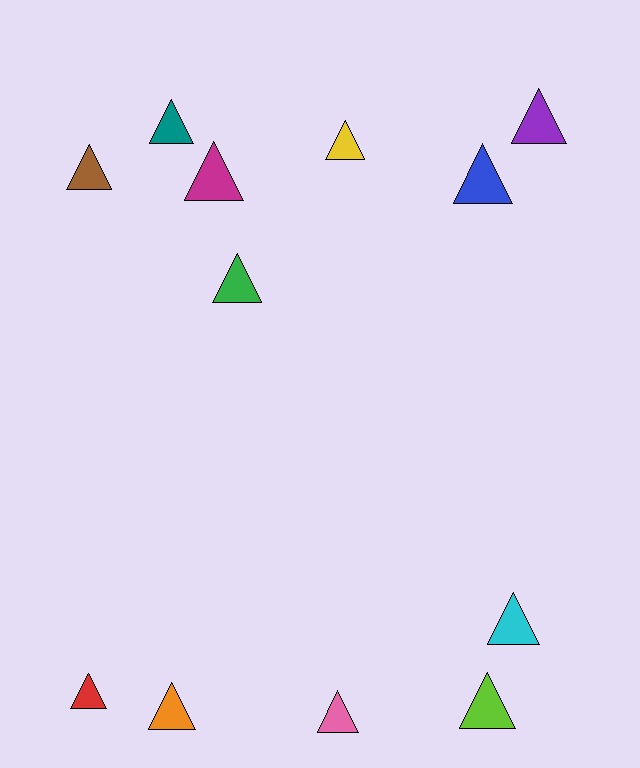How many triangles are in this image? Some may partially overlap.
There are 12 triangles.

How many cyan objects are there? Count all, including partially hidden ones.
There is 1 cyan object.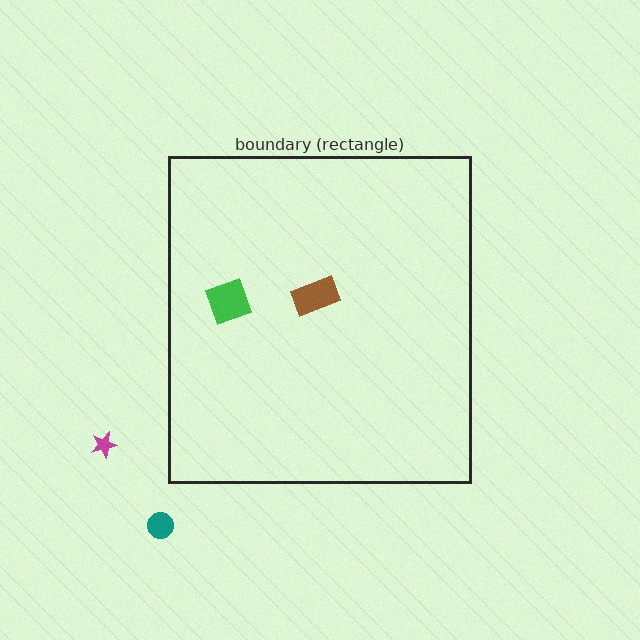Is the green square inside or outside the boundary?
Inside.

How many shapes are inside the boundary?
2 inside, 2 outside.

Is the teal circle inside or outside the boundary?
Outside.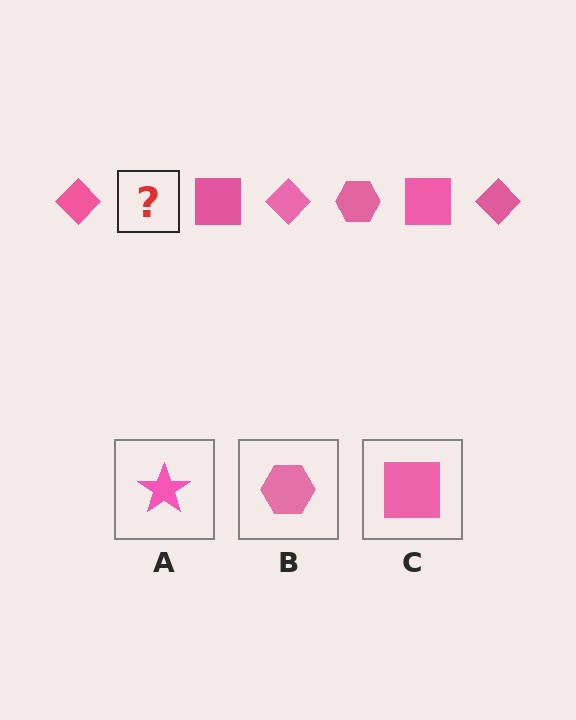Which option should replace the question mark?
Option B.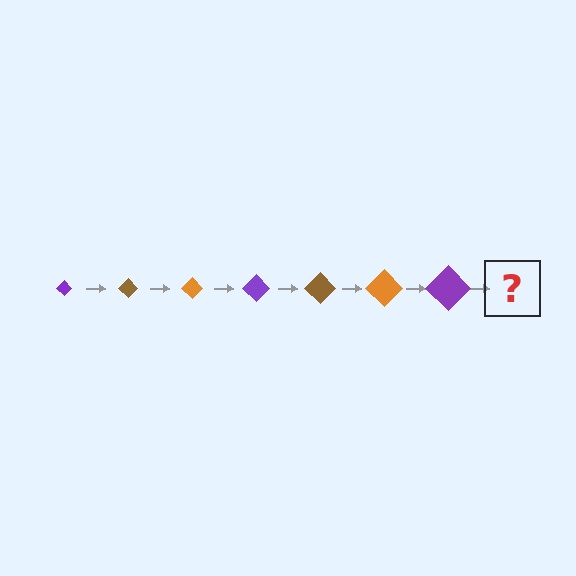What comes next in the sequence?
The next element should be a brown diamond, larger than the previous one.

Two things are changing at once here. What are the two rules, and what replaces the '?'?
The two rules are that the diamond grows larger each step and the color cycles through purple, brown, and orange. The '?' should be a brown diamond, larger than the previous one.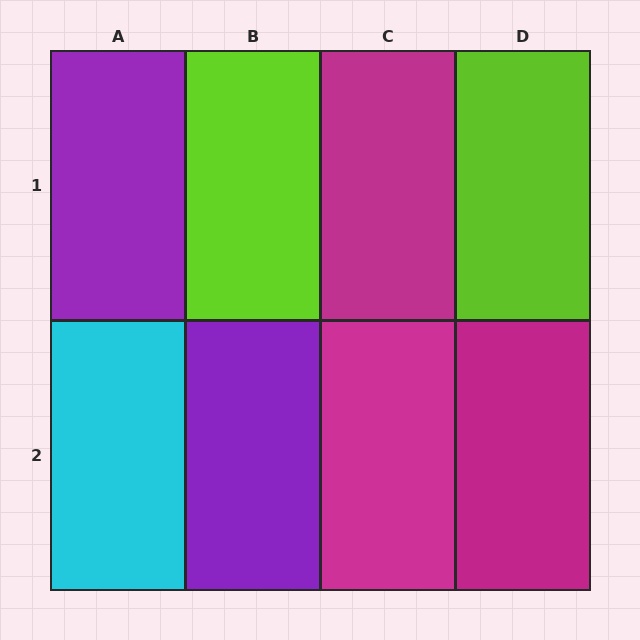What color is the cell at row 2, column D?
Magenta.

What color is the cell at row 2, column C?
Magenta.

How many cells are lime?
2 cells are lime.